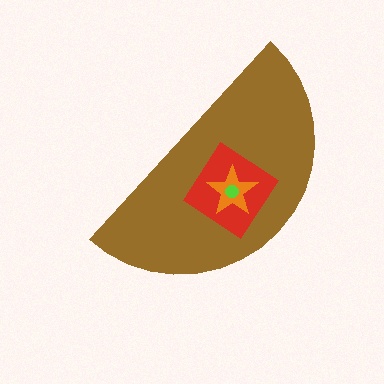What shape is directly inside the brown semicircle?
The red diamond.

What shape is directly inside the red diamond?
The orange star.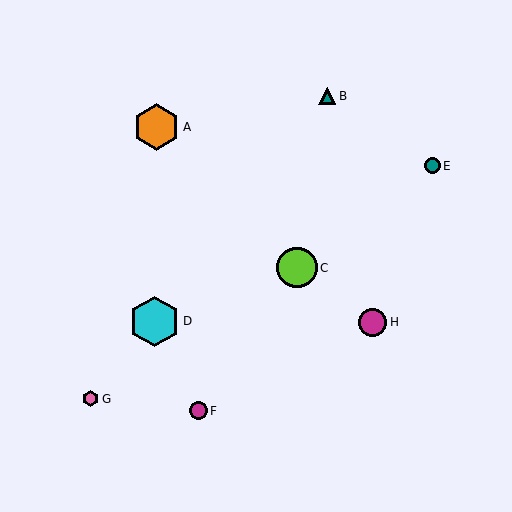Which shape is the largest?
The cyan hexagon (labeled D) is the largest.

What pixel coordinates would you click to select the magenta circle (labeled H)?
Click at (373, 322) to select the magenta circle H.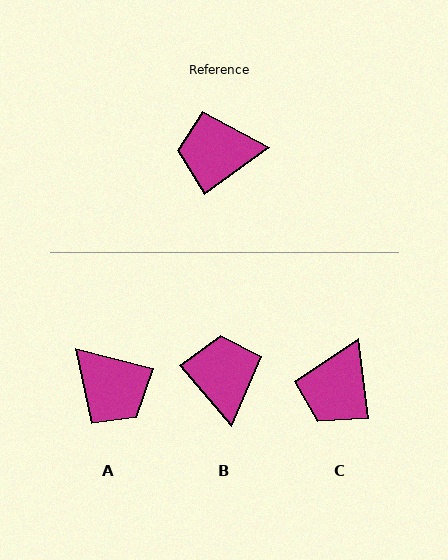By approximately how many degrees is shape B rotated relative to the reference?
Approximately 85 degrees clockwise.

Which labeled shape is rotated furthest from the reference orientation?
A, about 129 degrees away.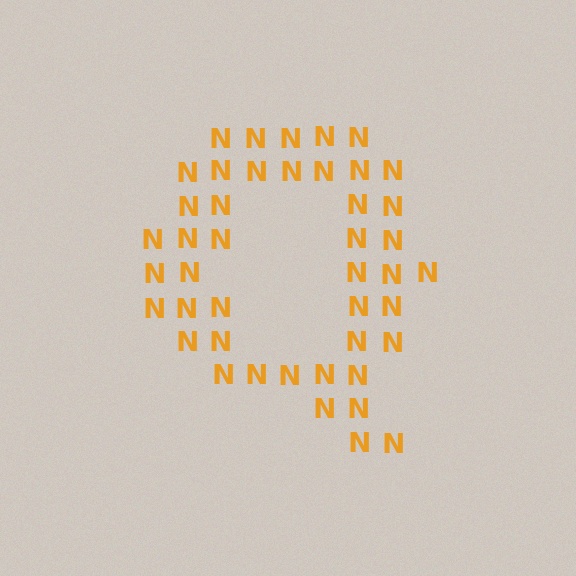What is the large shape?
The large shape is the letter Q.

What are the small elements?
The small elements are letter N's.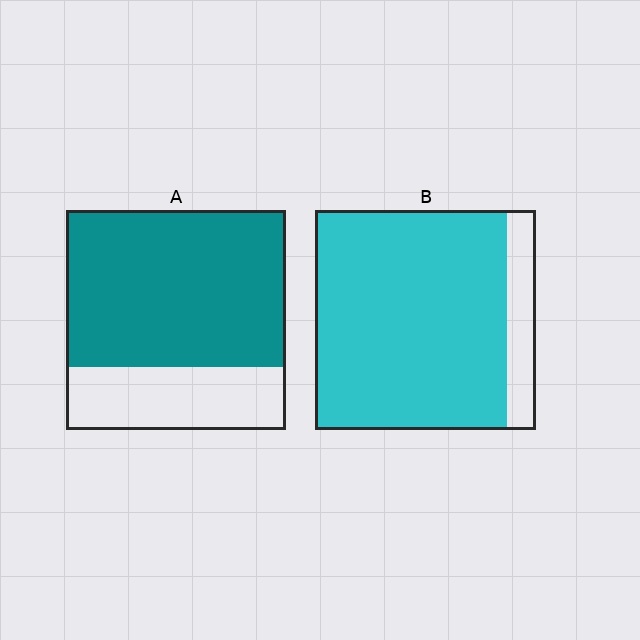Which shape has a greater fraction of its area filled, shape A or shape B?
Shape B.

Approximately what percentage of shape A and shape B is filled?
A is approximately 70% and B is approximately 85%.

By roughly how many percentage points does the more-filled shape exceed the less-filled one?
By roughly 15 percentage points (B over A).